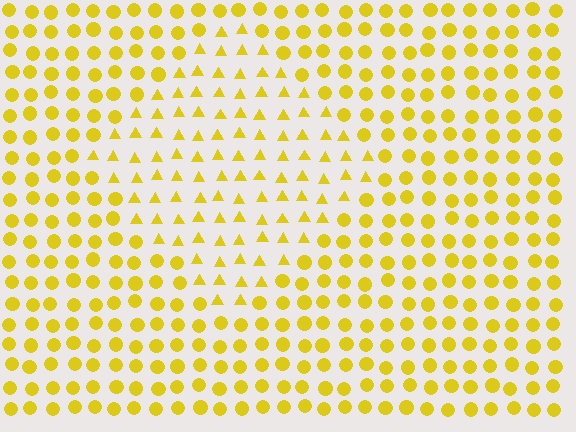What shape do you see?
I see a diamond.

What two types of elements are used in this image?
The image uses triangles inside the diamond region and circles outside it.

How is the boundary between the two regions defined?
The boundary is defined by a change in element shape: triangles inside vs. circles outside. All elements share the same color and spacing.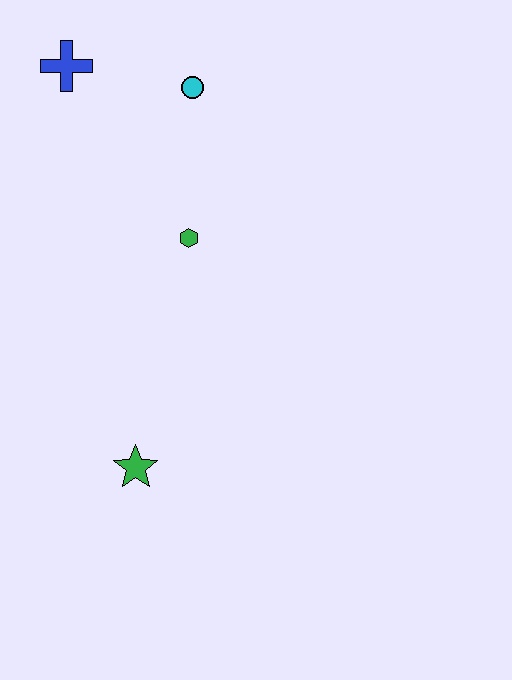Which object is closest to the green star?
The green hexagon is closest to the green star.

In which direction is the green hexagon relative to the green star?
The green hexagon is above the green star.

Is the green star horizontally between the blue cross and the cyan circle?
Yes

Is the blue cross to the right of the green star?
No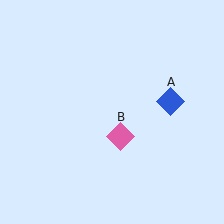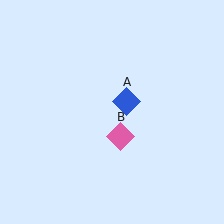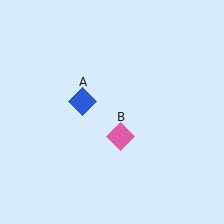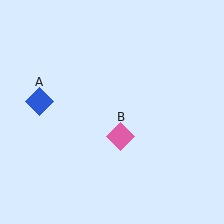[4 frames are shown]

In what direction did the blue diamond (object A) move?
The blue diamond (object A) moved left.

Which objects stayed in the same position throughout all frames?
Pink diamond (object B) remained stationary.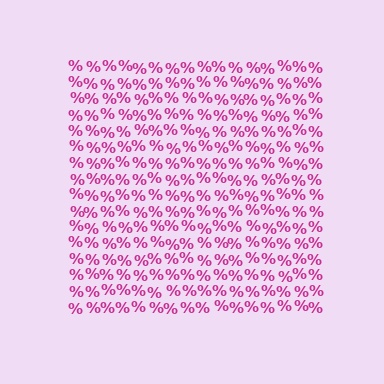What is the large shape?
The large shape is a square.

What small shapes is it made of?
It is made of small percent signs.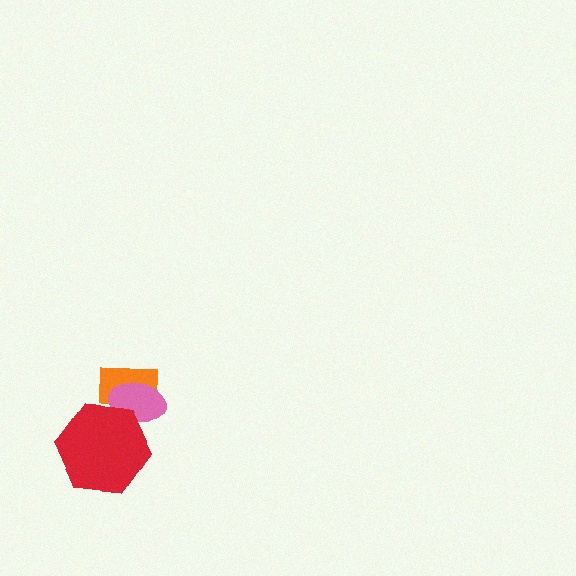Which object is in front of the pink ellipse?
The red hexagon is in front of the pink ellipse.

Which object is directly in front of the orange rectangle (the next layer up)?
The pink ellipse is directly in front of the orange rectangle.